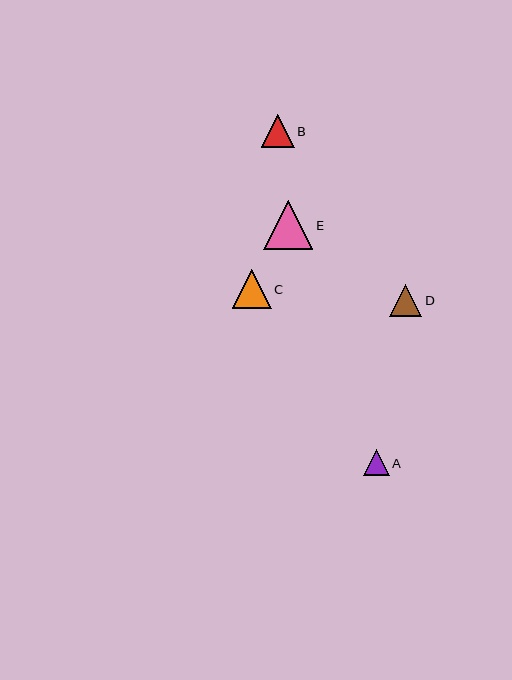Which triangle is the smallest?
Triangle A is the smallest with a size of approximately 25 pixels.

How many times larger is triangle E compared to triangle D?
Triangle E is approximately 1.6 times the size of triangle D.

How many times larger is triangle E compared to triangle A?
Triangle E is approximately 1.9 times the size of triangle A.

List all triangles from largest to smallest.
From largest to smallest: E, C, B, D, A.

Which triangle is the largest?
Triangle E is the largest with a size of approximately 50 pixels.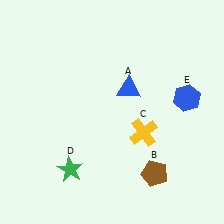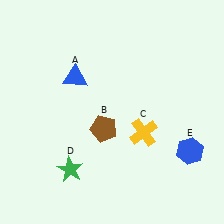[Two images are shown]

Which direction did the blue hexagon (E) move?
The blue hexagon (E) moved down.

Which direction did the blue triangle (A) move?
The blue triangle (A) moved left.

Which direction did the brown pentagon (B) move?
The brown pentagon (B) moved left.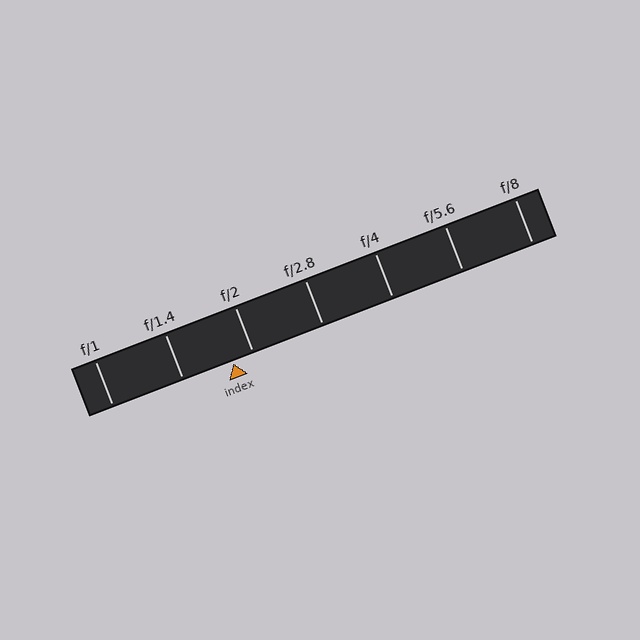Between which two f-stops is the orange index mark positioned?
The index mark is between f/1.4 and f/2.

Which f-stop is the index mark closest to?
The index mark is closest to f/2.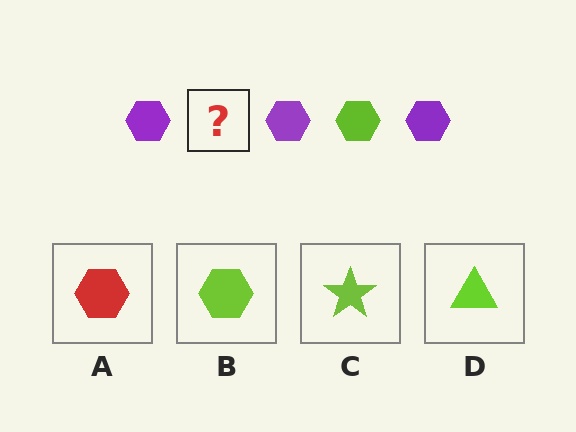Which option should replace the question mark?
Option B.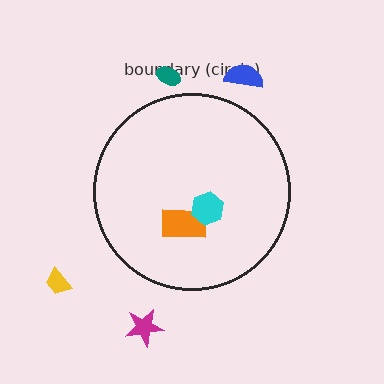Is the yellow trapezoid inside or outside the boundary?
Outside.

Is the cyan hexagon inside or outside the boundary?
Inside.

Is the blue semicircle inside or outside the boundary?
Outside.